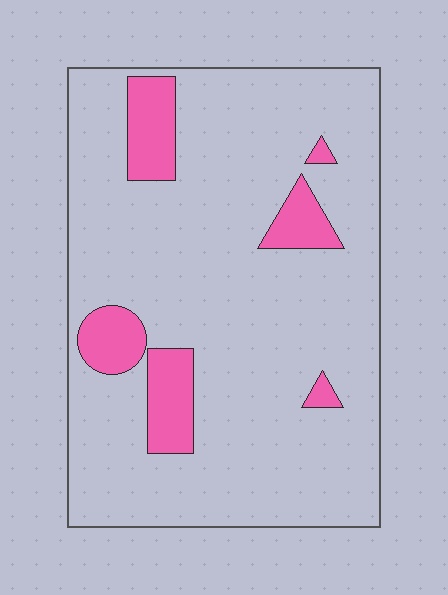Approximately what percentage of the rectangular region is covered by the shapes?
Approximately 15%.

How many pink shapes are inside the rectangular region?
6.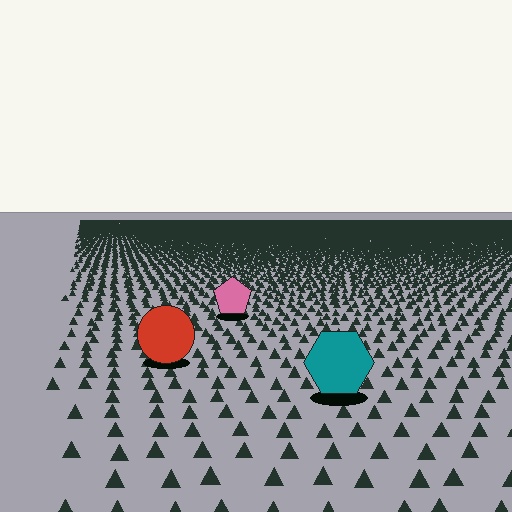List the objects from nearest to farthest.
From nearest to farthest: the teal hexagon, the red circle, the pink pentagon.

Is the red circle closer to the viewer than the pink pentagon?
Yes. The red circle is closer — you can tell from the texture gradient: the ground texture is coarser near it.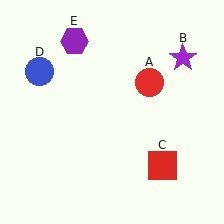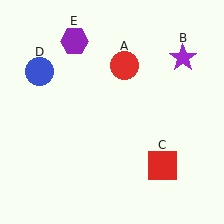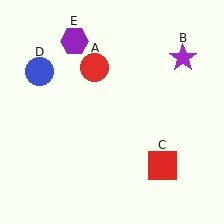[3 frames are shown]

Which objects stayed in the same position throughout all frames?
Purple star (object B) and red square (object C) and blue circle (object D) and purple hexagon (object E) remained stationary.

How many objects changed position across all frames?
1 object changed position: red circle (object A).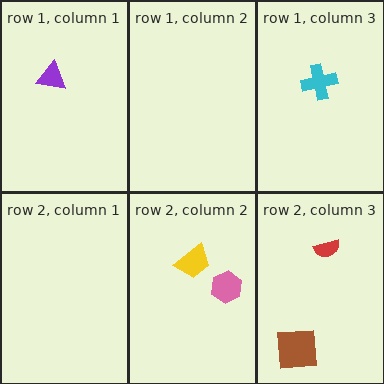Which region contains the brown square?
The row 2, column 3 region.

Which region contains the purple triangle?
The row 1, column 1 region.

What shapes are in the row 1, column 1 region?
The purple triangle.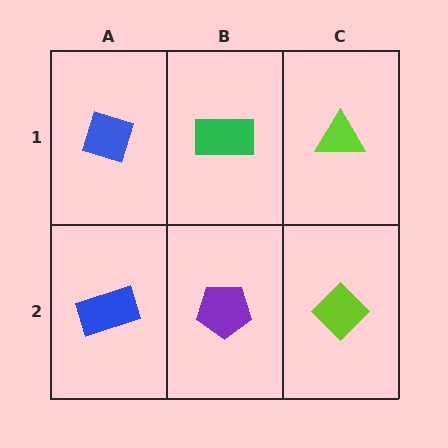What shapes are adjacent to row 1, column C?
A lime diamond (row 2, column C), a green rectangle (row 1, column B).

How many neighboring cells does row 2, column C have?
2.